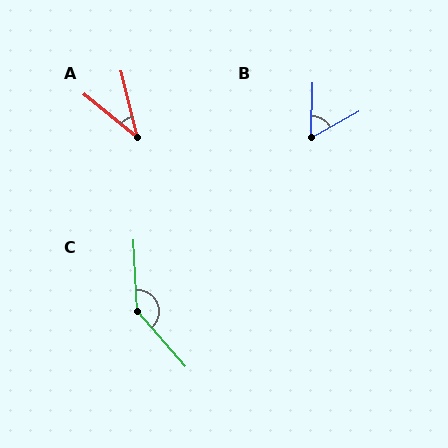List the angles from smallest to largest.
A (37°), B (59°), C (142°).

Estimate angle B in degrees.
Approximately 59 degrees.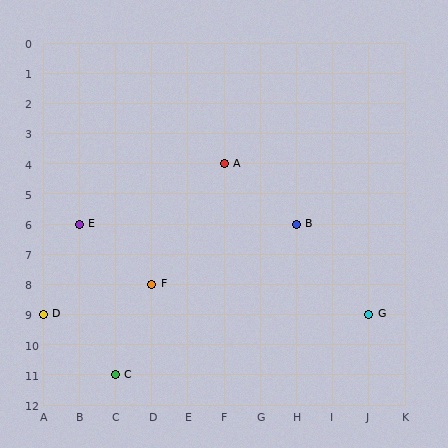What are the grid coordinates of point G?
Point G is at grid coordinates (J, 9).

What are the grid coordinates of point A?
Point A is at grid coordinates (F, 4).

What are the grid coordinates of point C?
Point C is at grid coordinates (C, 11).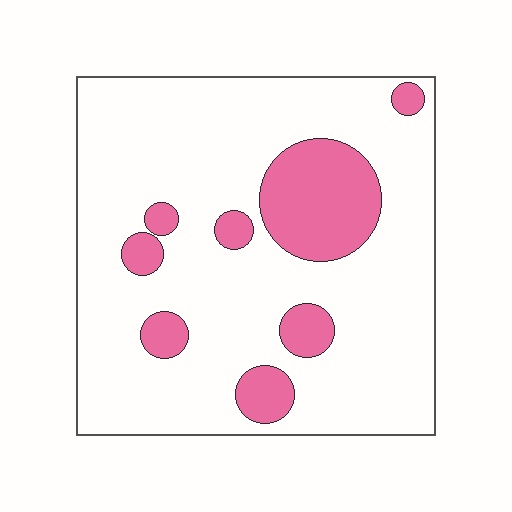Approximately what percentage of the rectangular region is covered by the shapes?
Approximately 20%.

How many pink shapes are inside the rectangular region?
8.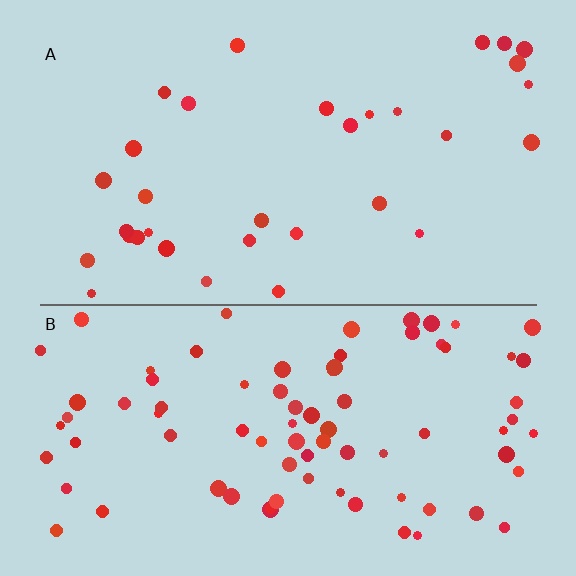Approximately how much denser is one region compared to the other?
Approximately 2.6× — region B over region A.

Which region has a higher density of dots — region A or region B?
B (the bottom).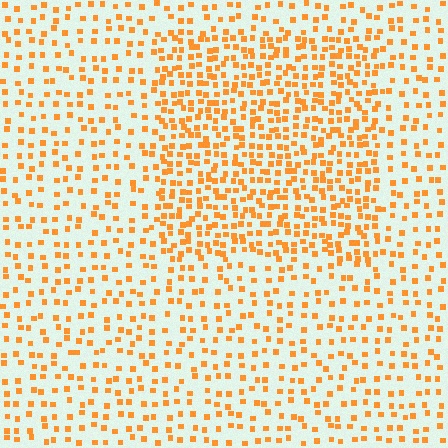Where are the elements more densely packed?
The elements are more densely packed inside the rectangle boundary.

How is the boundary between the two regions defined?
The boundary is defined by a change in element density (approximately 2.0x ratio). All elements are the same color, size, and shape.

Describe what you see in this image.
The image contains small orange elements arranged at two different densities. A rectangle-shaped region is visible where the elements are more densely packed than the surrounding area.